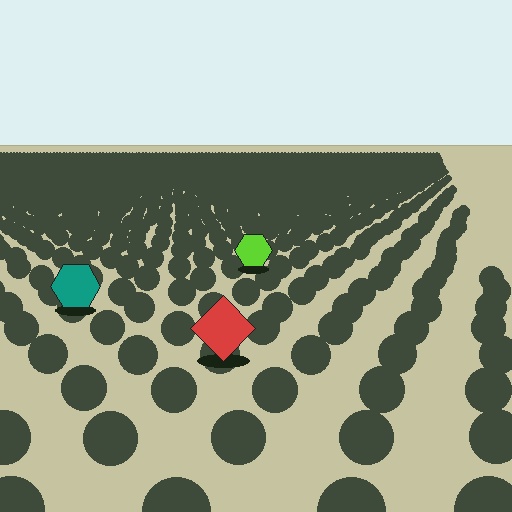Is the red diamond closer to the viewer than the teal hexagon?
Yes. The red diamond is closer — you can tell from the texture gradient: the ground texture is coarser near it.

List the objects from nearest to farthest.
From nearest to farthest: the red diamond, the teal hexagon, the lime hexagon.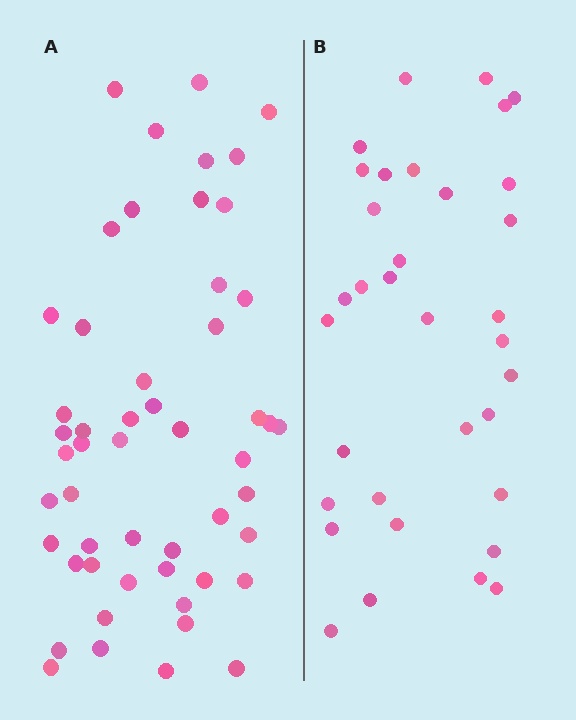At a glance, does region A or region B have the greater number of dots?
Region A (the left region) has more dots.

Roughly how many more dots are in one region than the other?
Region A has approximately 20 more dots than region B.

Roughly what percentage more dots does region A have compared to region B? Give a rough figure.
About 55% more.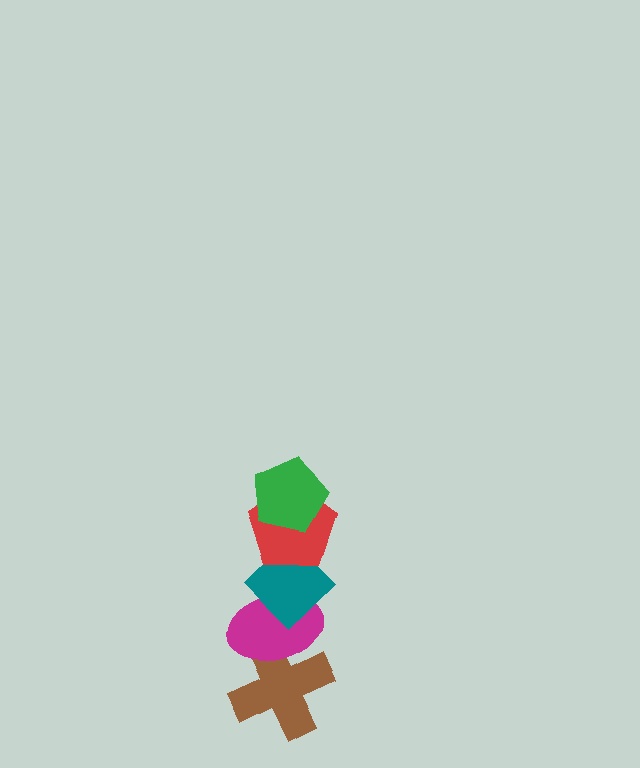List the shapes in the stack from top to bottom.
From top to bottom: the green pentagon, the red pentagon, the teal diamond, the magenta ellipse, the brown cross.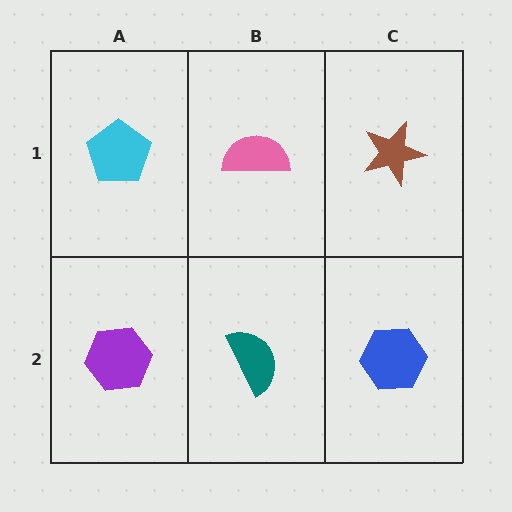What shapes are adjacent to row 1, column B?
A teal semicircle (row 2, column B), a cyan pentagon (row 1, column A), a brown star (row 1, column C).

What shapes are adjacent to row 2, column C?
A brown star (row 1, column C), a teal semicircle (row 2, column B).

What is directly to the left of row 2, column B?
A purple hexagon.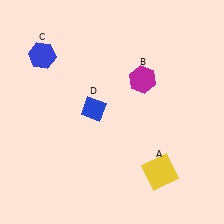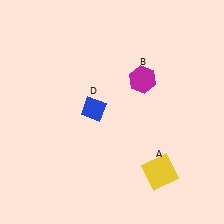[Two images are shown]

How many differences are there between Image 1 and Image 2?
There is 1 difference between the two images.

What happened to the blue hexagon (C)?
The blue hexagon (C) was removed in Image 2. It was in the top-left area of Image 1.